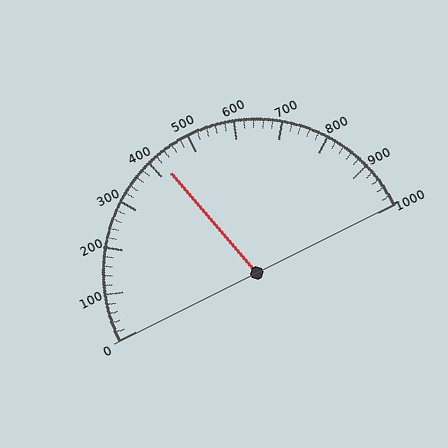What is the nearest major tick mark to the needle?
The nearest major tick mark is 400.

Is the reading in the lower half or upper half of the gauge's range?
The reading is in the lower half of the range (0 to 1000).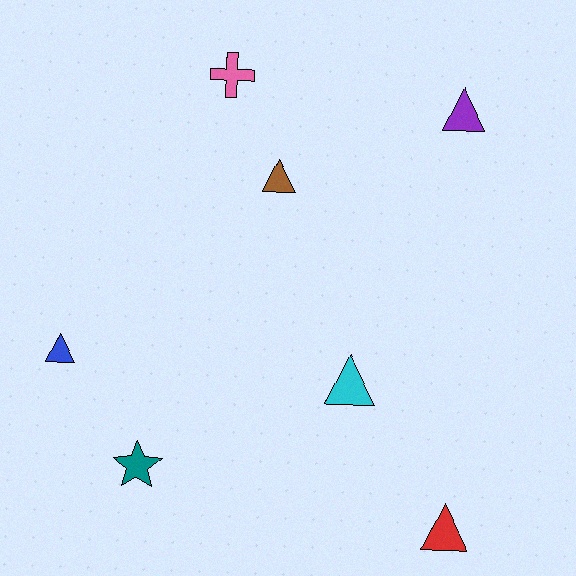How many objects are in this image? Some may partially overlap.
There are 7 objects.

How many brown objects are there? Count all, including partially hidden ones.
There is 1 brown object.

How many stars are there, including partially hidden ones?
There is 1 star.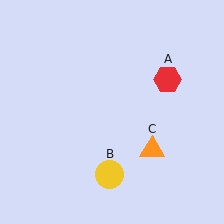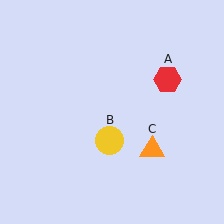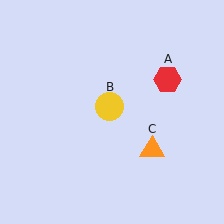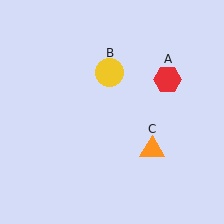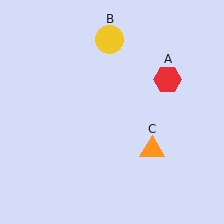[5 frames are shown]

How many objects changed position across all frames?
1 object changed position: yellow circle (object B).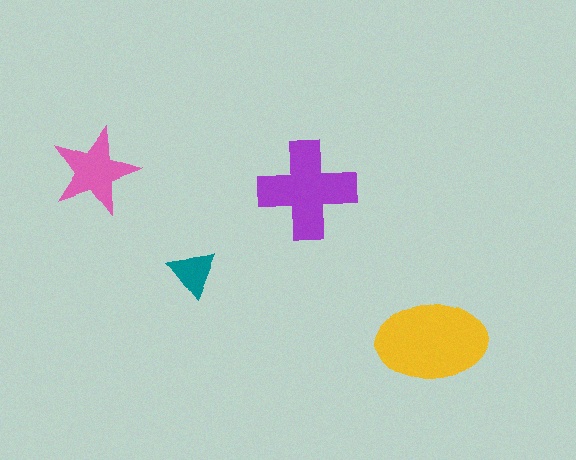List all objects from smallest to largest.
The teal triangle, the pink star, the purple cross, the yellow ellipse.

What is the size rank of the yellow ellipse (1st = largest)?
1st.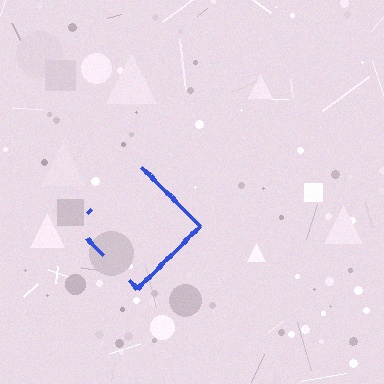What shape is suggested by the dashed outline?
The dashed outline suggests a diamond.